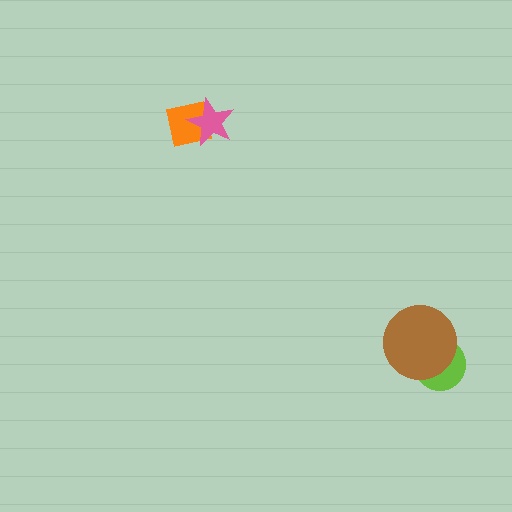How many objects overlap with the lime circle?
1 object overlaps with the lime circle.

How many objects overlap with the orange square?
1 object overlaps with the orange square.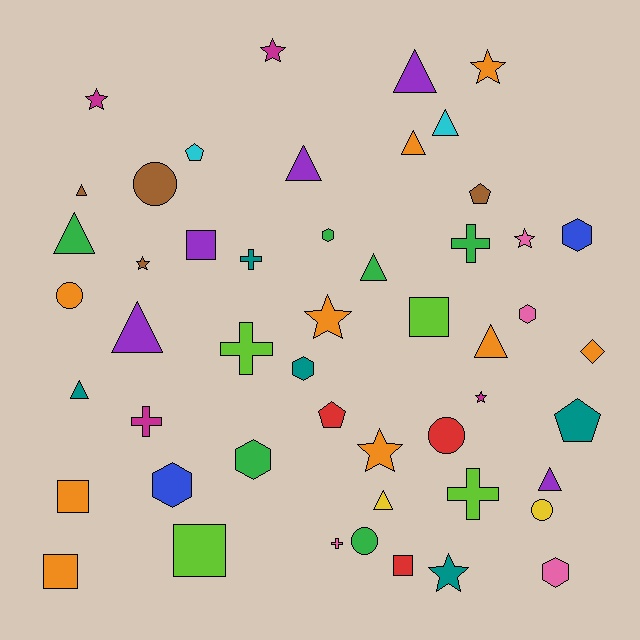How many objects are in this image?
There are 50 objects.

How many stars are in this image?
There are 9 stars.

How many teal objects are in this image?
There are 5 teal objects.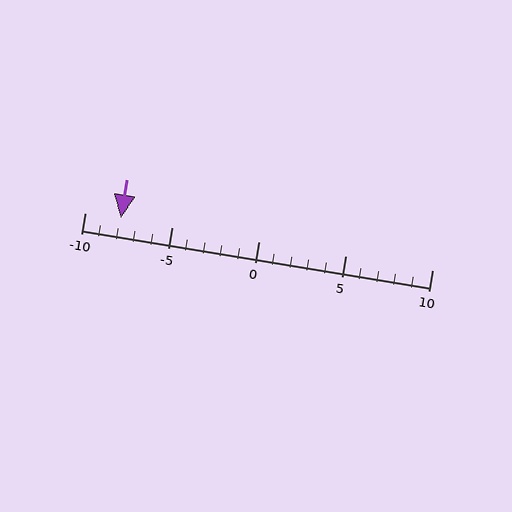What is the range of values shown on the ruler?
The ruler shows values from -10 to 10.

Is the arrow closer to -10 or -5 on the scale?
The arrow is closer to -10.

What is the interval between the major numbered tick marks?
The major tick marks are spaced 5 units apart.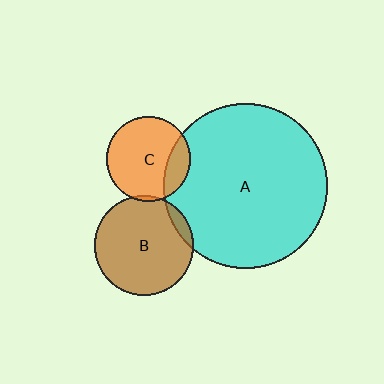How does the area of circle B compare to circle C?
Approximately 1.4 times.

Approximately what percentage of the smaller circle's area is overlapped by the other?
Approximately 5%.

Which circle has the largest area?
Circle A (cyan).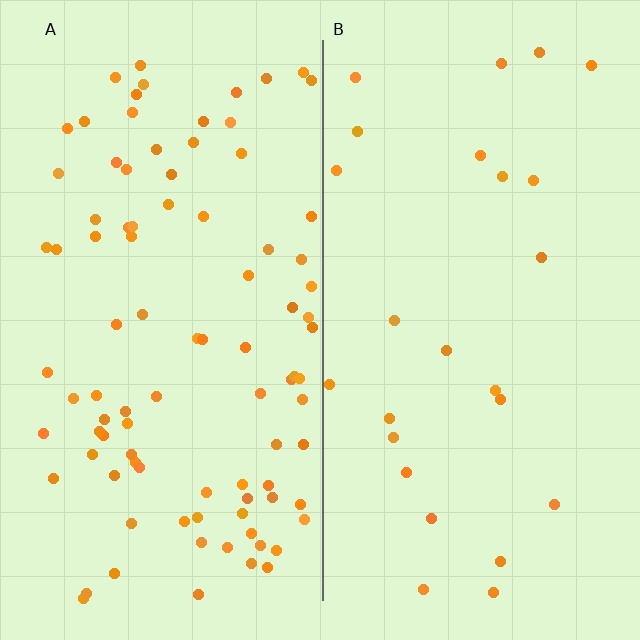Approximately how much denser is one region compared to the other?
Approximately 3.7× — region A over region B.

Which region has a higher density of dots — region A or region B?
A (the left).